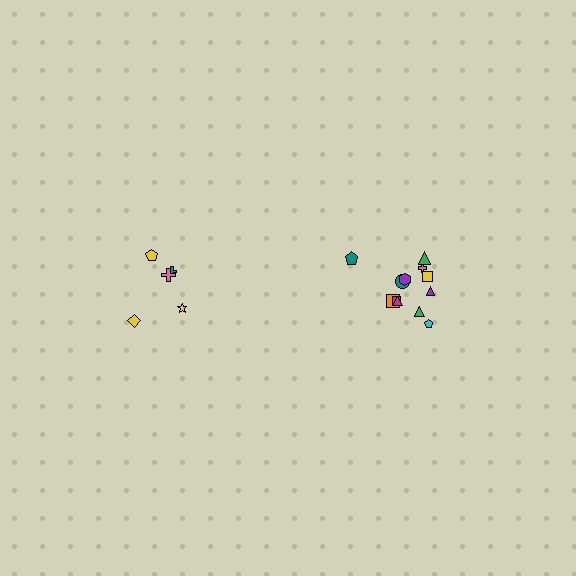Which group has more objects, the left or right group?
The right group.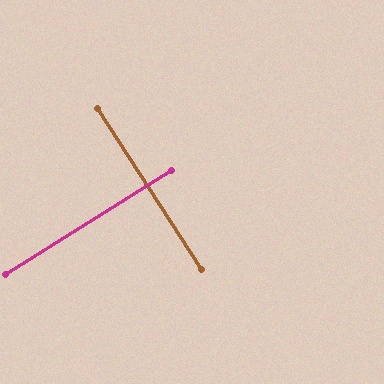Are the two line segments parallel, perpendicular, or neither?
Perpendicular — they meet at approximately 89°.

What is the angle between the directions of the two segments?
Approximately 89 degrees.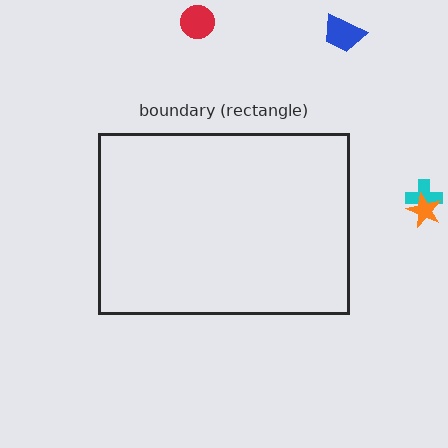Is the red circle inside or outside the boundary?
Outside.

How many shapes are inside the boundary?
0 inside, 4 outside.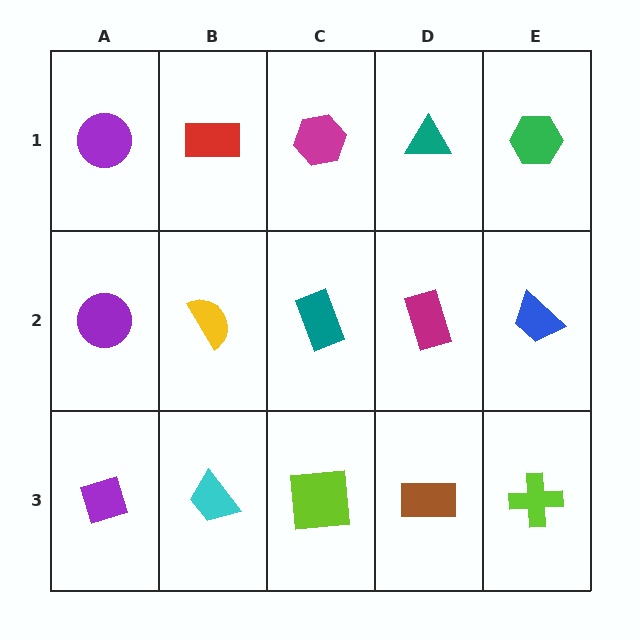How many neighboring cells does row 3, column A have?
2.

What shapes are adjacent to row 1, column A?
A purple circle (row 2, column A), a red rectangle (row 1, column B).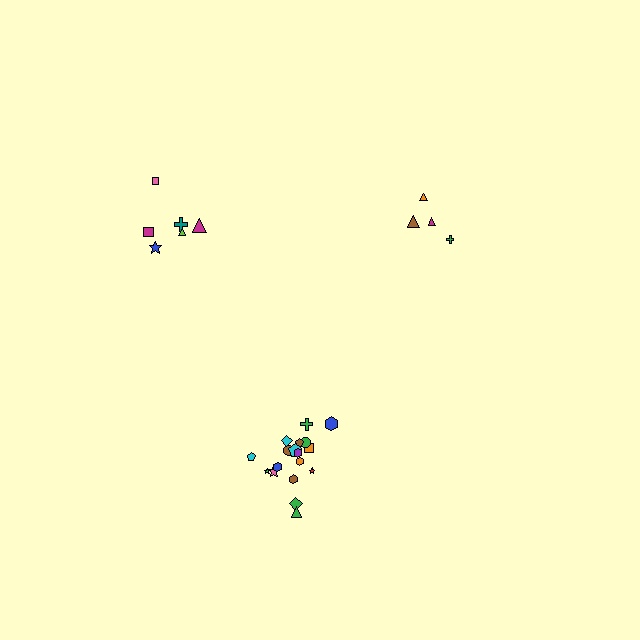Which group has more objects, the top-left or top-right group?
The top-left group.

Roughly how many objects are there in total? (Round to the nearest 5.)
Roughly 30 objects in total.